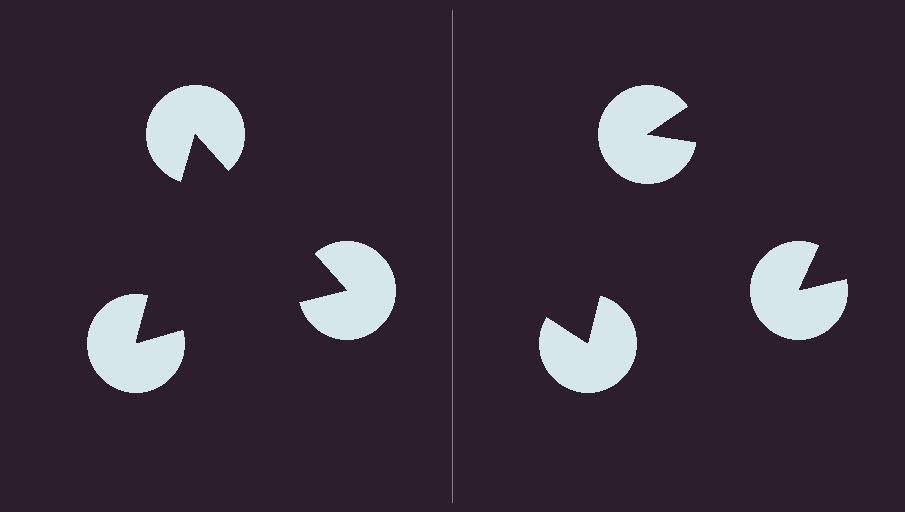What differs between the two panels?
The pac-man discs are positioned identically on both sides; only the wedge orientations differ. On the left they align to a triangle; on the right they are misaligned.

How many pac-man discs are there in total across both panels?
6 — 3 on each side.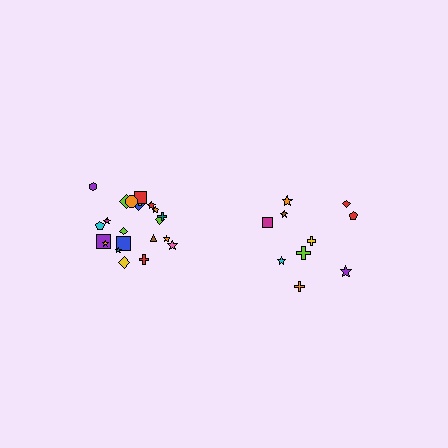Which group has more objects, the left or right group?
The left group.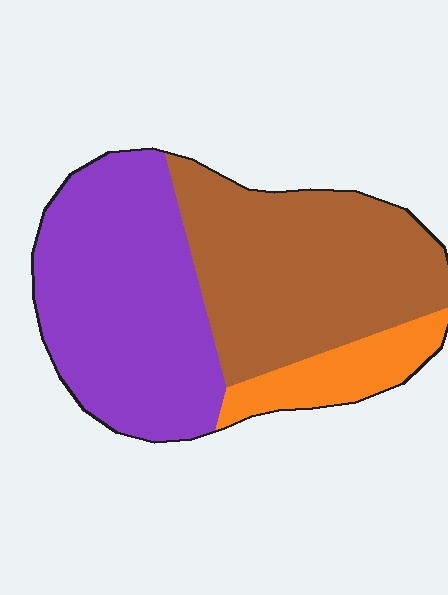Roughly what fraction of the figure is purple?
Purple covers 45% of the figure.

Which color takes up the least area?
Orange, at roughly 10%.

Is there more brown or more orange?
Brown.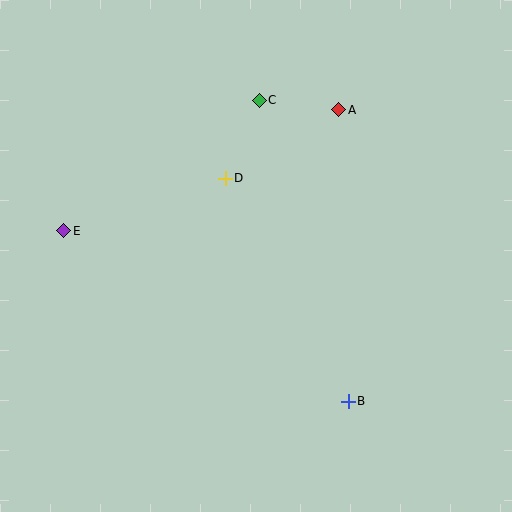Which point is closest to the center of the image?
Point D at (225, 178) is closest to the center.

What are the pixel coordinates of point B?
Point B is at (348, 401).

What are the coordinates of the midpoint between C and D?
The midpoint between C and D is at (242, 139).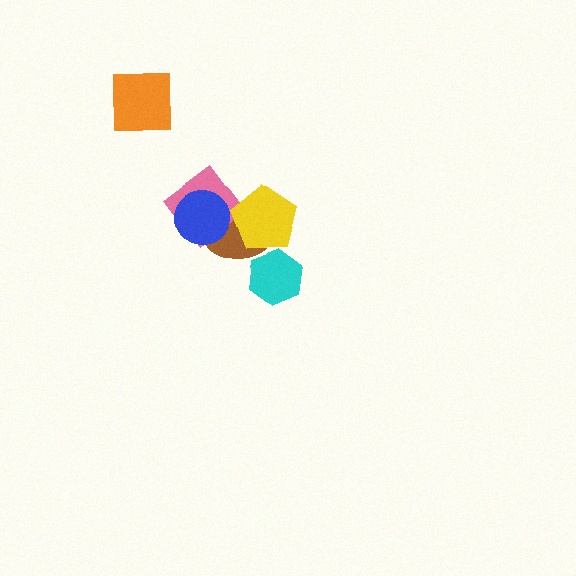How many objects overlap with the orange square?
0 objects overlap with the orange square.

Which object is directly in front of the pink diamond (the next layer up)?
The blue circle is directly in front of the pink diamond.